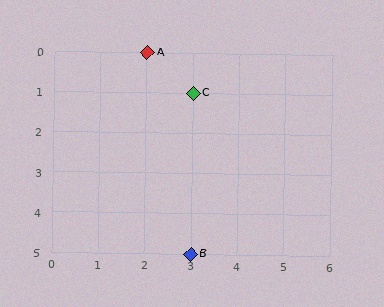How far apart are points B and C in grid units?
Points B and C are 4 rows apart.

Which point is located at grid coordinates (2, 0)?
Point A is at (2, 0).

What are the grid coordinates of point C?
Point C is at grid coordinates (3, 1).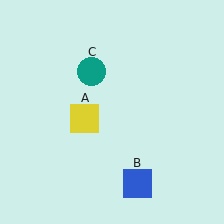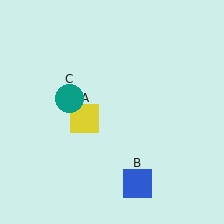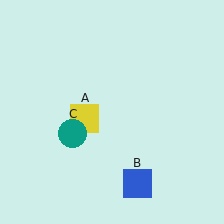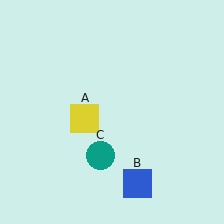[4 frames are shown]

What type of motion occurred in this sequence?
The teal circle (object C) rotated counterclockwise around the center of the scene.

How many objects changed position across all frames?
1 object changed position: teal circle (object C).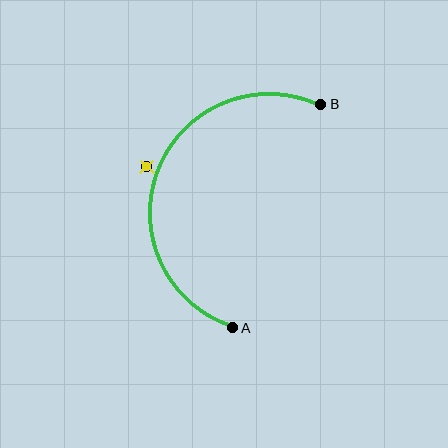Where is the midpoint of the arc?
The arc midpoint is the point on the curve farthest from the straight line joining A and B. It sits to the left of that line.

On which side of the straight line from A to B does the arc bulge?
The arc bulges to the left of the straight line connecting A and B.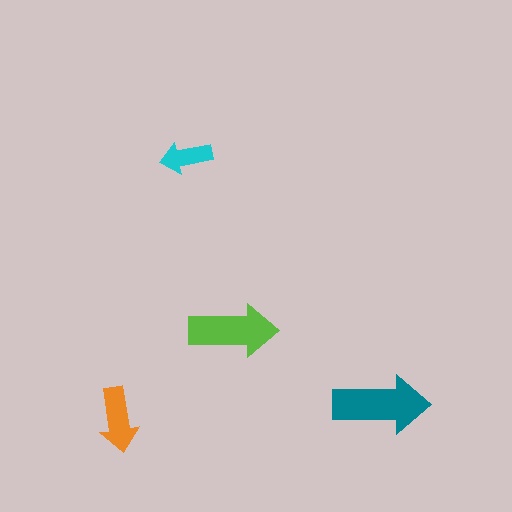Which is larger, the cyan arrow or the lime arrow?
The lime one.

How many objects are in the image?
There are 4 objects in the image.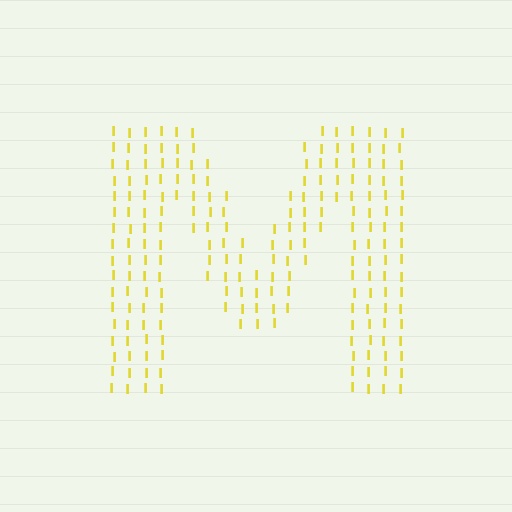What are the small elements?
The small elements are letter I's.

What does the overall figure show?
The overall figure shows the letter M.